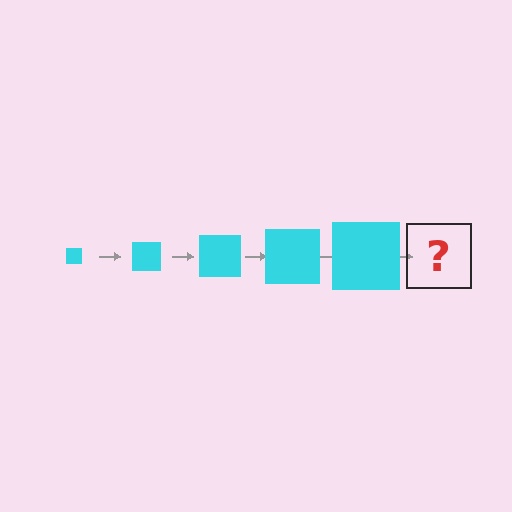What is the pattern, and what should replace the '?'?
The pattern is that the square gets progressively larger each step. The '?' should be a cyan square, larger than the previous one.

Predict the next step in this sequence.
The next step is a cyan square, larger than the previous one.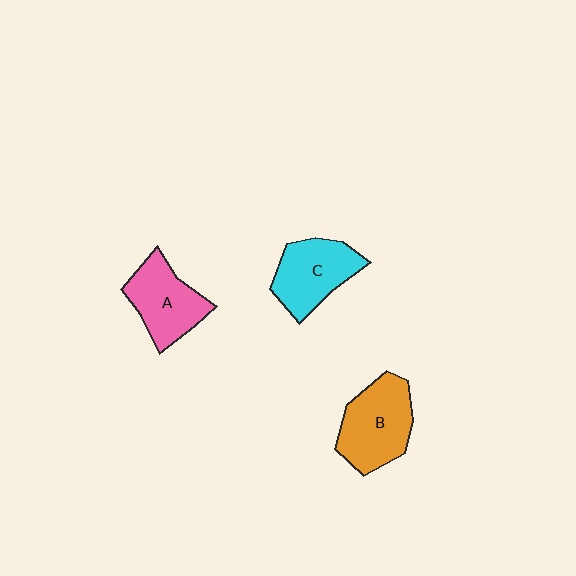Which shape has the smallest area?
Shape A (pink).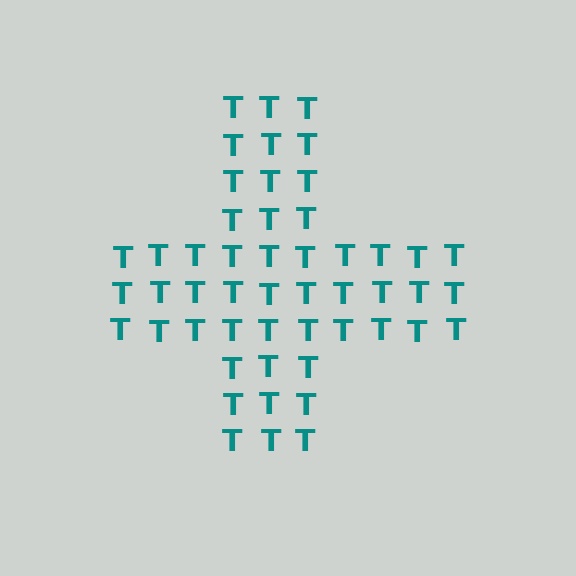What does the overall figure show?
The overall figure shows a cross.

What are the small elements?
The small elements are letter T's.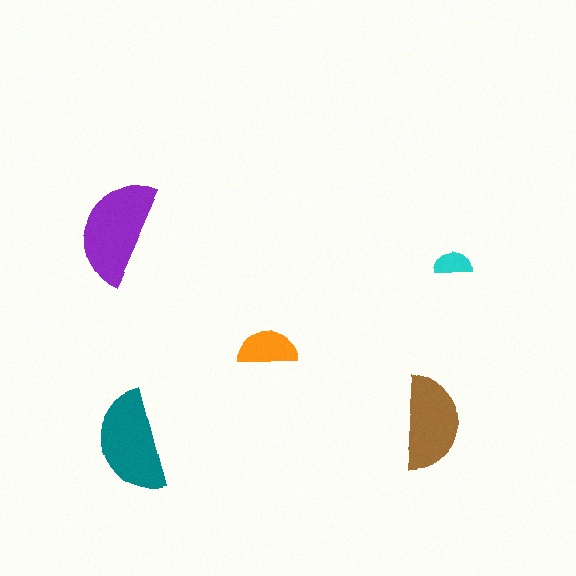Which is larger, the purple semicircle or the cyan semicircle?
The purple one.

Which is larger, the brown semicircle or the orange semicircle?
The brown one.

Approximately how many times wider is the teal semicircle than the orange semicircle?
About 1.5 times wider.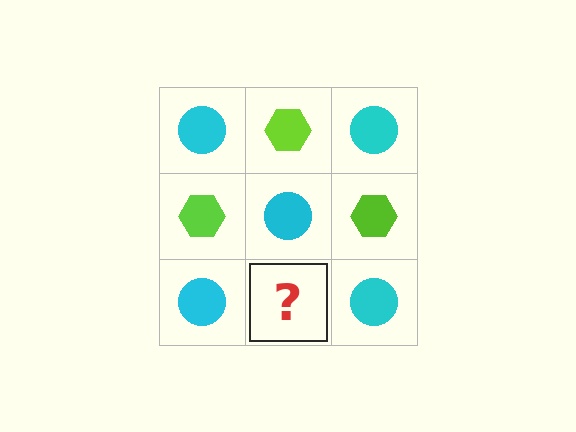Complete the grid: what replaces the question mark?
The question mark should be replaced with a lime hexagon.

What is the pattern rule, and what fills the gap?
The rule is that it alternates cyan circle and lime hexagon in a checkerboard pattern. The gap should be filled with a lime hexagon.